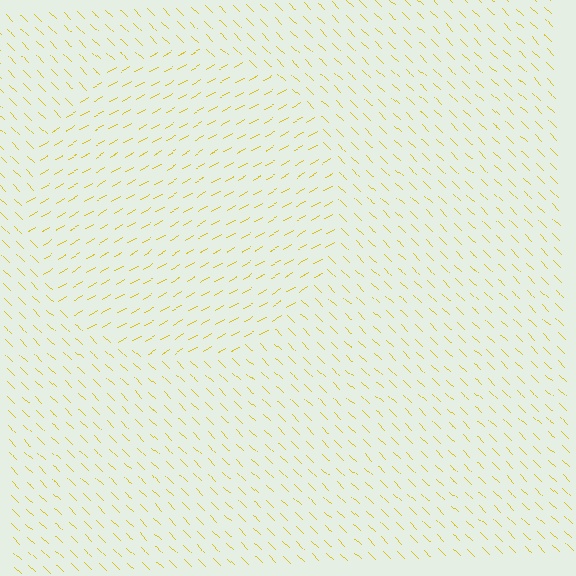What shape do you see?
I see a circle.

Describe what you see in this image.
The image is filled with small yellow line segments. A circle region in the image has lines oriented differently from the surrounding lines, creating a visible texture boundary.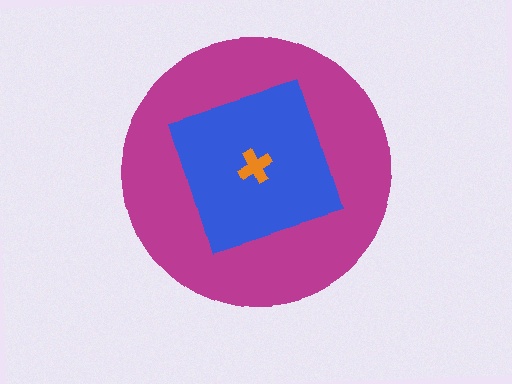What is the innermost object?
The orange cross.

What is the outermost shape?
The magenta circle.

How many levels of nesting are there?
3.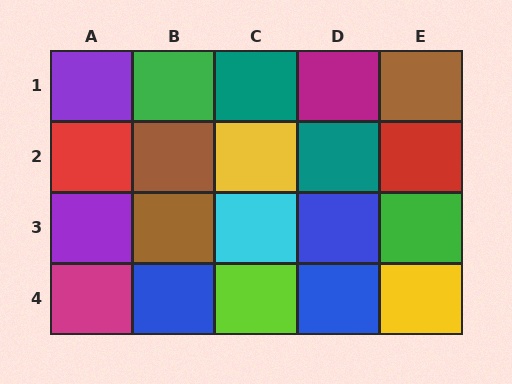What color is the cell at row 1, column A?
Purple.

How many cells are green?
2 cells are green.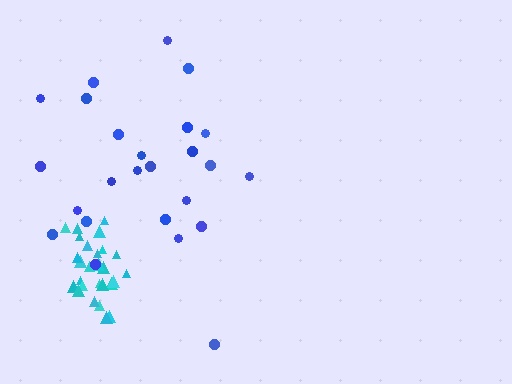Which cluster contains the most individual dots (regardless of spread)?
Cyan (28).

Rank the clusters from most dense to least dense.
cyan, blue.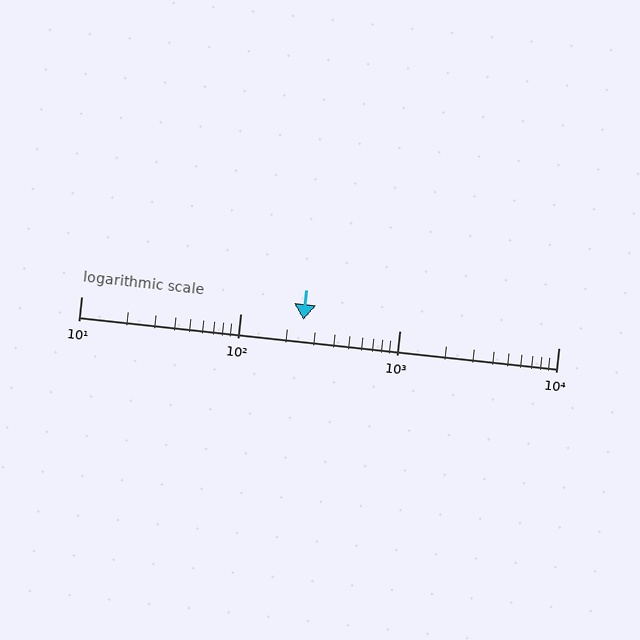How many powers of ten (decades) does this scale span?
The scale spans 3 decades, from 10 to 10000.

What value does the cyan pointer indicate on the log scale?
The pointer indicates approximately 250.